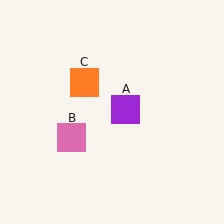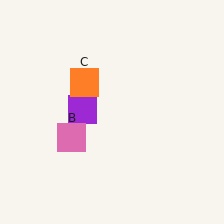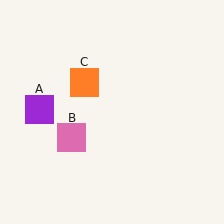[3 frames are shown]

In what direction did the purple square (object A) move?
The purple square (object A) moved left.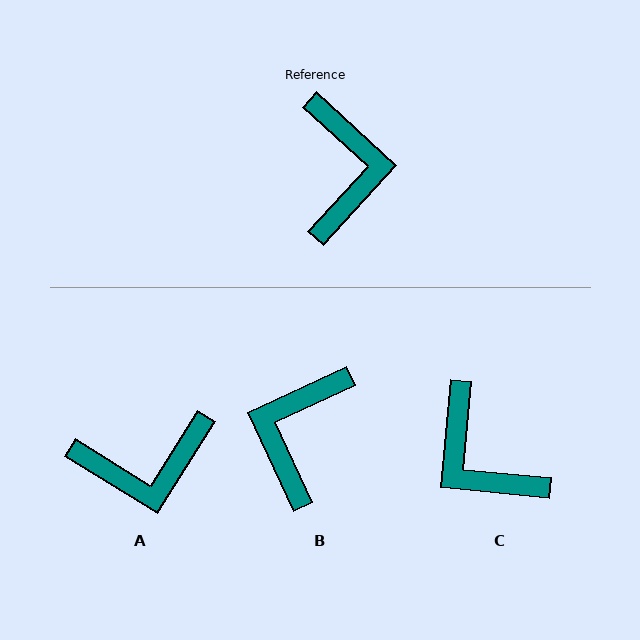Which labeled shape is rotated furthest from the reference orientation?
B, about 157 degrees away.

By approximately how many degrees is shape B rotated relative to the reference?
Approximately 157 degrees counter-clockwise.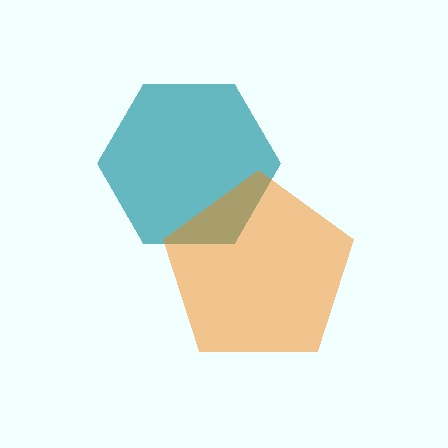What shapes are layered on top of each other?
The layered shapes are: a teal hexagon, an orange pentagon.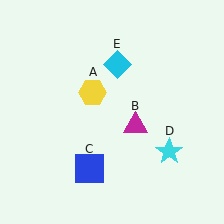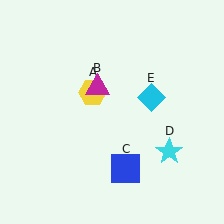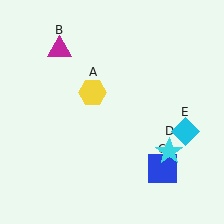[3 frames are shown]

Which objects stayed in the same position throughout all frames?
Yellow hexagon (object A) and cyan star (object D) remained stationary.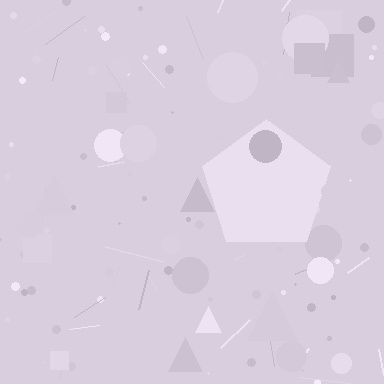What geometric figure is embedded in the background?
A pentagon is embedded in the background.